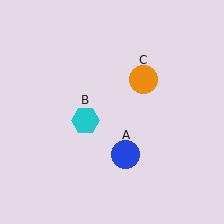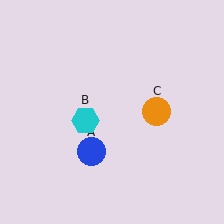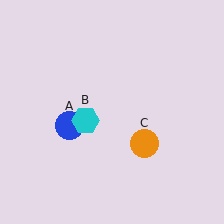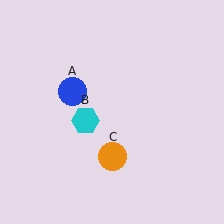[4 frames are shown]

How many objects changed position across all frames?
2 objects changed position: blue circle (object A), orange circle (object C).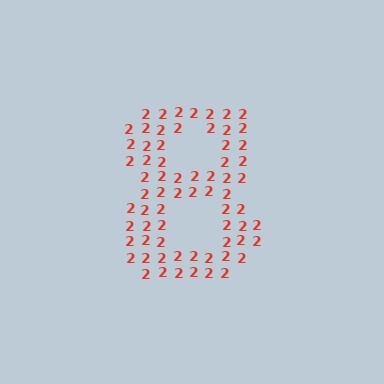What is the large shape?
The large shape is the digit 8.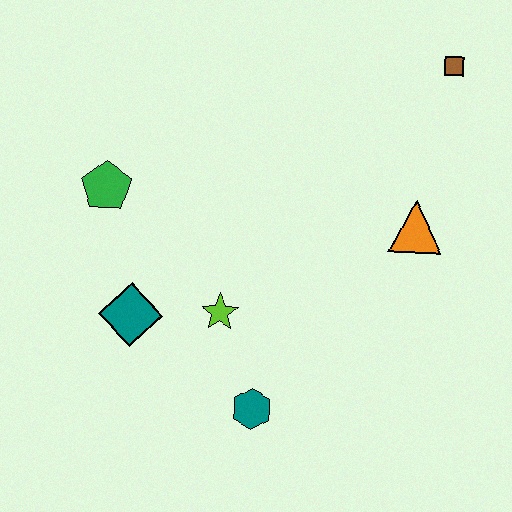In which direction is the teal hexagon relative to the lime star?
The teal hexagon is below the lime star.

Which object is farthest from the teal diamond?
The brown square is farthest from the teal diamond.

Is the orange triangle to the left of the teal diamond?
No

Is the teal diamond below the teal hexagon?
No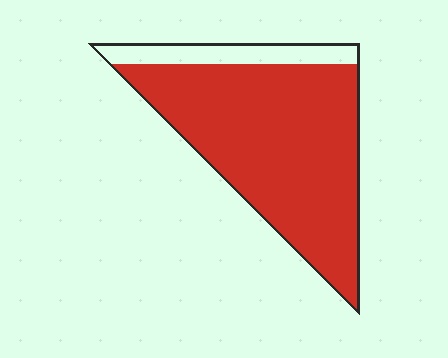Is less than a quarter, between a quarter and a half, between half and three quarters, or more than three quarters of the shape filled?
More than three quarters.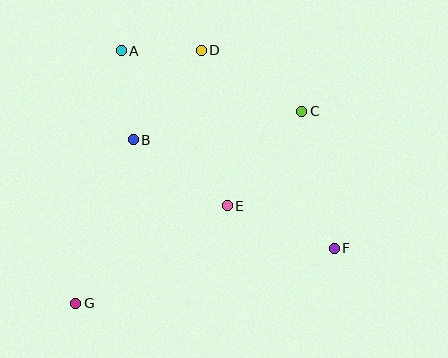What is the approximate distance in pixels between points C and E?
The distance between C and E is approximately 121 pixels.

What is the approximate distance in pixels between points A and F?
The distance between A and F is approximately 290 pixels.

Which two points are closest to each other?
Points A and D are closest to each other.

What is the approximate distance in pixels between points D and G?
The distance between D and G is approximately 282 pixels.